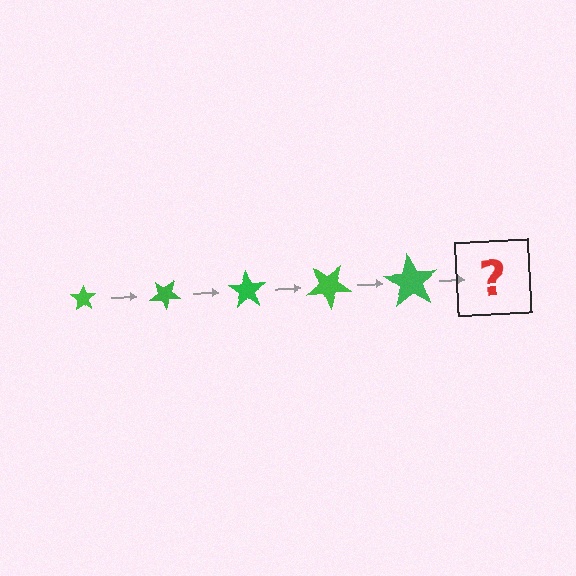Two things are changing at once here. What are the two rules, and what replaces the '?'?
The two rules are that the star grows larger each step and it rotates 35 degrees each step. The '?' should be a star, larger than the previous one and rotated 175 degrees from the start.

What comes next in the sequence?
The next element should be a star, larger than the previous one and rotated 175 degrees from the start.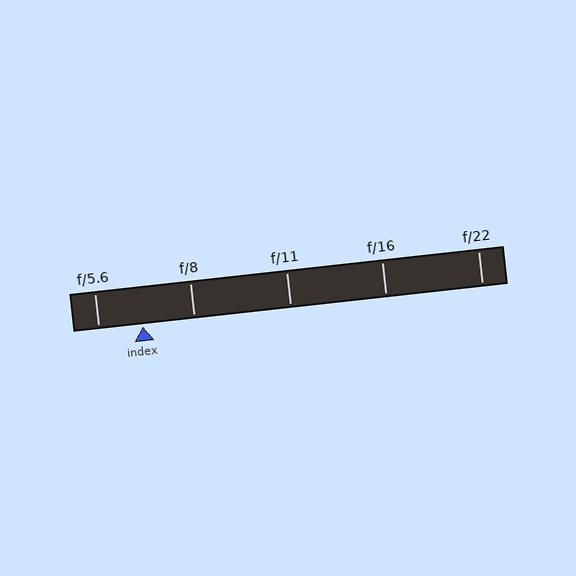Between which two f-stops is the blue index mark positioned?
The index mark is between f/5.6 and f/8.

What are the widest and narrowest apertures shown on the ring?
The widest aperture shown is f/5.6 and the narrowest is f/22.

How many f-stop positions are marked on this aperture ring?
There are 5 f-stop positions marked.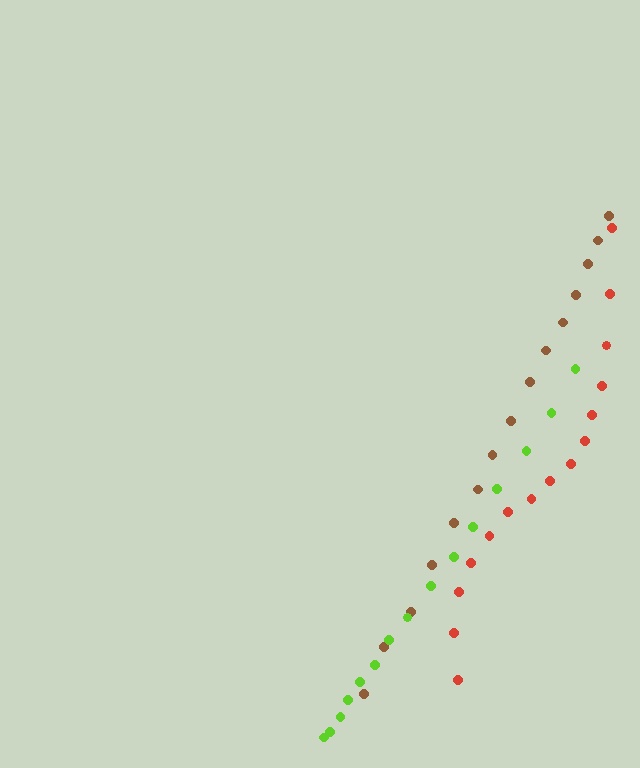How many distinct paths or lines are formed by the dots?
There are 3 distinct paths.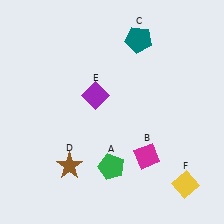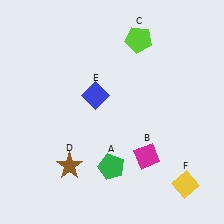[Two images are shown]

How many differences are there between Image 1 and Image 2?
There are 2 differences between the two images.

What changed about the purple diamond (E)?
In Image 1, E is purple. In Image 2, it changed to blue.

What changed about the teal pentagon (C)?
In Image 1, C is teal. In Image 2, it changed to lime.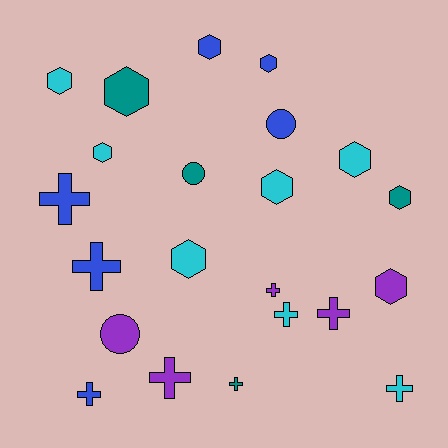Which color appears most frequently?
Cyan, with 7 objects.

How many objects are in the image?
There are 22 objects.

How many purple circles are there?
There is 1 purple circle.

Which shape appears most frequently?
Hexagon, with 10 objects.